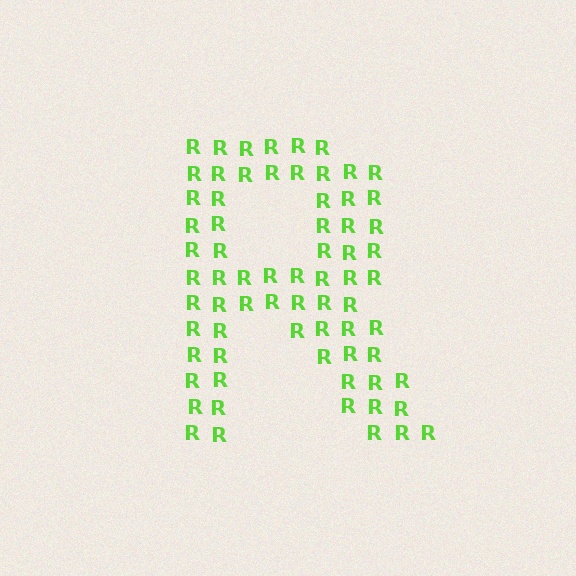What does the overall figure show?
The overall figure shows the letter R.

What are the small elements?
The small elements are letter R's.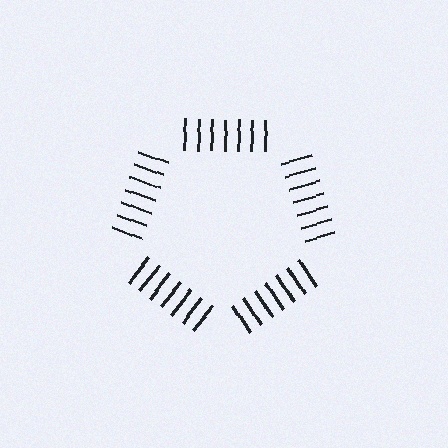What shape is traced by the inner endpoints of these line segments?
An illusory pentagon — the line segments terminate on its edges but no continuous stroke is drawn.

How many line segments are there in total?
35 — 7 along each of the 5 edges.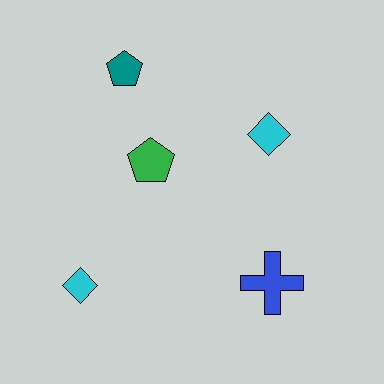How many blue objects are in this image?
There is 1 blue object.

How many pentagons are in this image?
There are 2 pentagons.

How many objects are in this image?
There are 5 objects.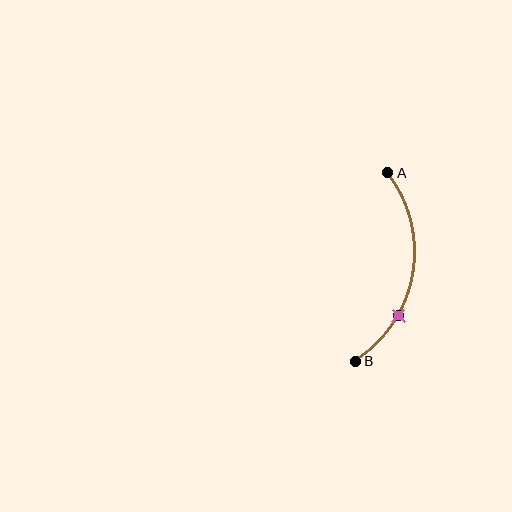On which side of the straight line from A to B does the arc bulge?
The arc bulges to the right of the straight line connecting A and B.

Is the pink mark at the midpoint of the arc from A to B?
No. The pink mark lies on the arc but is closer to endpoint B. The arc midpoint would be at the point on the curve equidistant along the arc from both A and B.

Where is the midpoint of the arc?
The arc midpoint is the point on the curve farthest from the straight line joining A and B. It sits to the right of that line.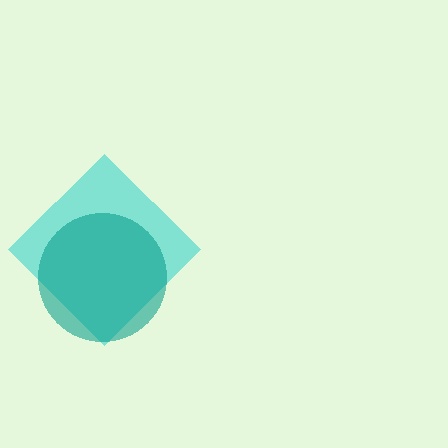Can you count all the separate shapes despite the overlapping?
Yes, there are 2 separate shapes.